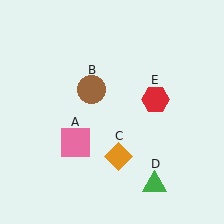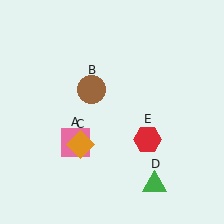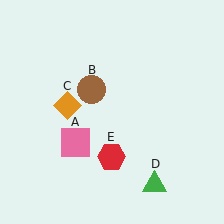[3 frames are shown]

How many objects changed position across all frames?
2 objects changed position: orange diamond (object C), red hexagon (object E).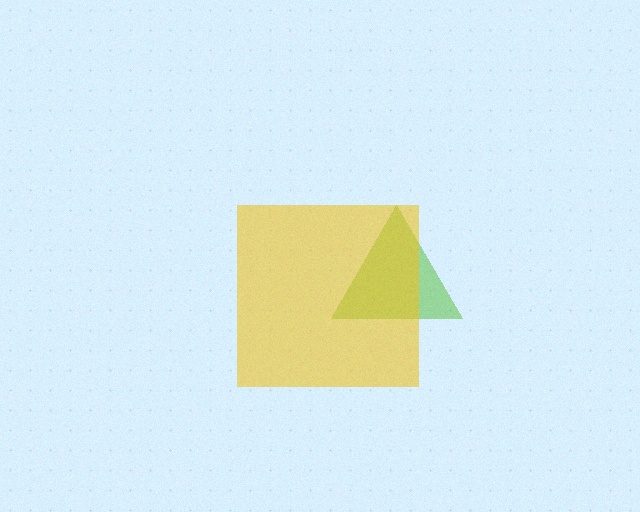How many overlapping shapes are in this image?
There are 2 overlapping shapes in the image.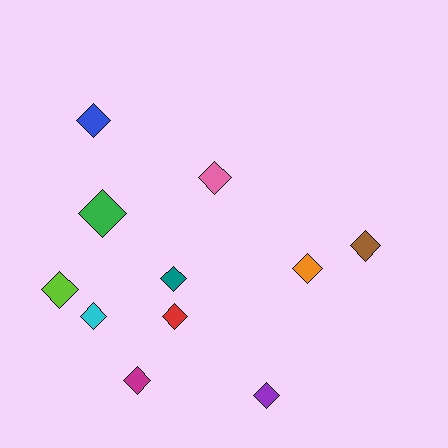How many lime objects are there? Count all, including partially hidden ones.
There is 1 lime object.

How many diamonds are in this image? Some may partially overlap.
There are 11 diamonds.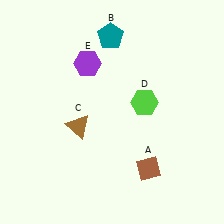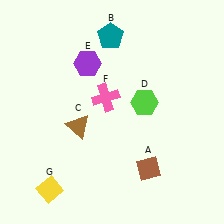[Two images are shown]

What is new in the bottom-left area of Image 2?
A yellow diamond (G) was added in the bottom-left area of Image 2.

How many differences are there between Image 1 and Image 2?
There are 2 differences between the two images.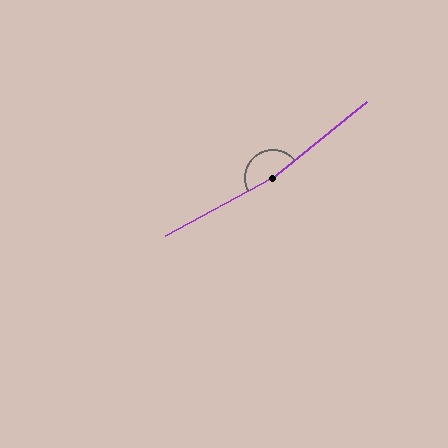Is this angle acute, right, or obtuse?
It is obtuse.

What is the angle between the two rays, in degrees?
Approximately 169 degrees.